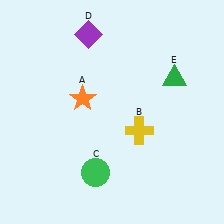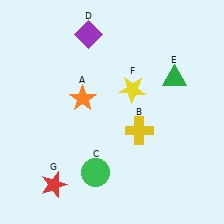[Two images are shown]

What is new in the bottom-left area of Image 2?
A red star (G) was added in the bottom-left area of Image 2.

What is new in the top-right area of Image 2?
A yellow star (F) was added in the top-right area of Image 2.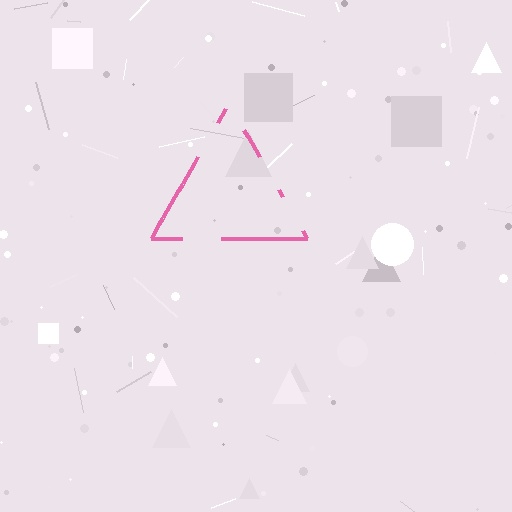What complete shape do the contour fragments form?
The contour fragments form a triangle.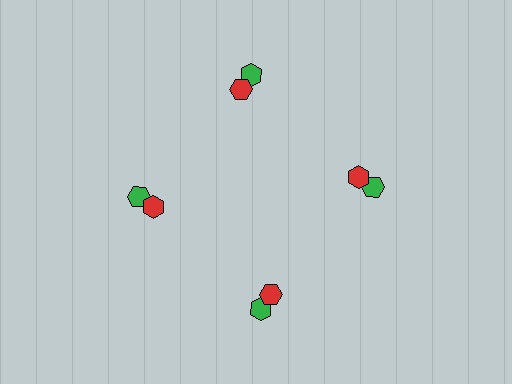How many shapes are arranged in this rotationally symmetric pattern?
There are 8 shapes, arranged in 4 groups of 2.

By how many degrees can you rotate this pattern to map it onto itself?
The pattern maps onto itself every 90 degrees of rotation.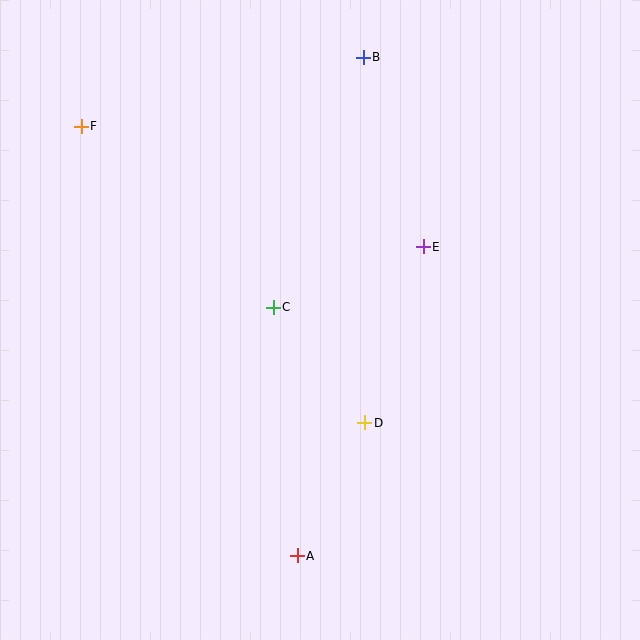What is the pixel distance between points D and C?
The distance between D and C is 147 pixels.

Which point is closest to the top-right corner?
Point B is closest to the top-right corner.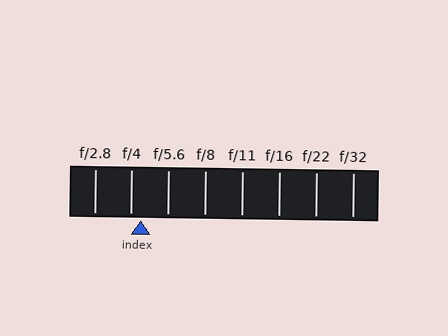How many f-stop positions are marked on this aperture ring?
There are 8 f-stop positions marked.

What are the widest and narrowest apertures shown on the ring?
The widest aperture shown is f/2.8 and the narrowest is f/32.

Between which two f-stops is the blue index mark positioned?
The index mark is between f/4 and f/5.6.